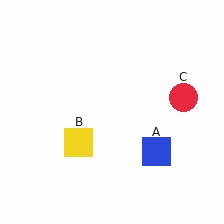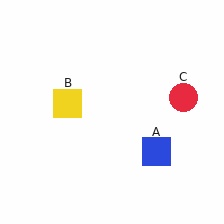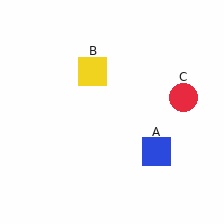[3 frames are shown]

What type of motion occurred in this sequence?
The yellow square (object B) rotated clockwise around the center of the scene.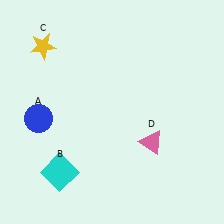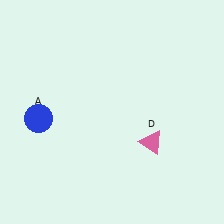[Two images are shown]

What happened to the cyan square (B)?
The cyan square (B) was removed in Image 2. It was in the bottom-left area of Image 1.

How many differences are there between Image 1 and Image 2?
There are 2 differences between the two images.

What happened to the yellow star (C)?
The yellow star (C) was removed in Image 2. It was in the top-left area of Image 1.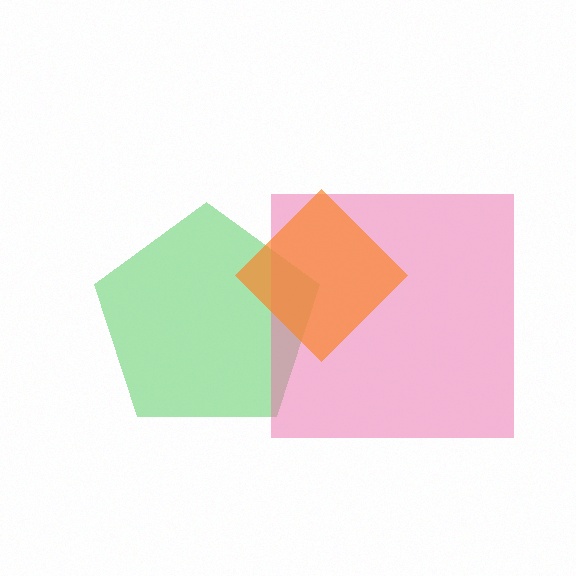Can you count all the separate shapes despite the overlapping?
Yes, there are 3 separate shapes.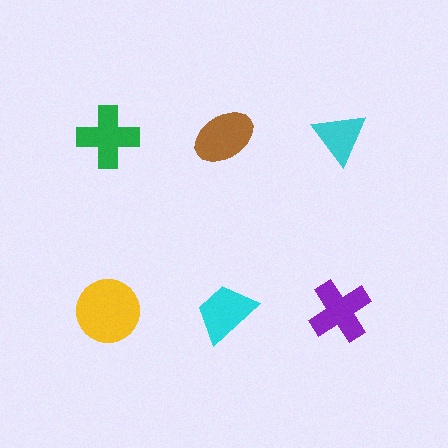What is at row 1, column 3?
A cyan triangle.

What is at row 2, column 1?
A yellow circle.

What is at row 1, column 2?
A brown ellipse.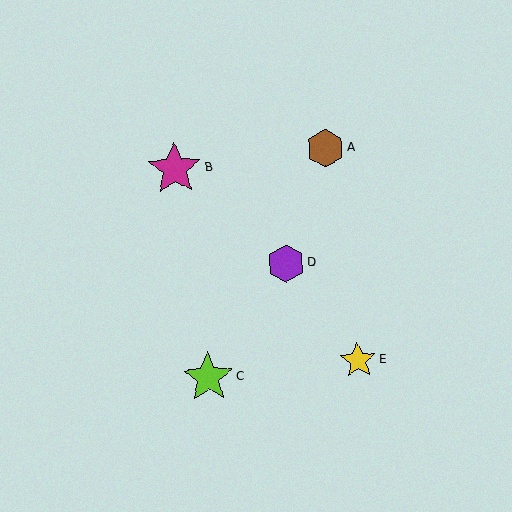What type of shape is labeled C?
Shape C is a lime star.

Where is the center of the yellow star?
The center of the yellow star is at (358, 361).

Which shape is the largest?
The magenta star (labeled B) is the largest.